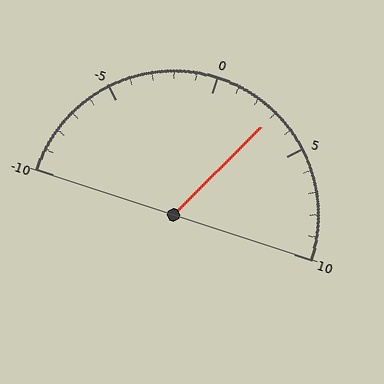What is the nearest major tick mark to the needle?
The nearest major tick mark is 5.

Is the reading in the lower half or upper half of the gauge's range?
The reading is in the upper half of the range (-10 to 10).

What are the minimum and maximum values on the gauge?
The gauge ranges from -10 to 10.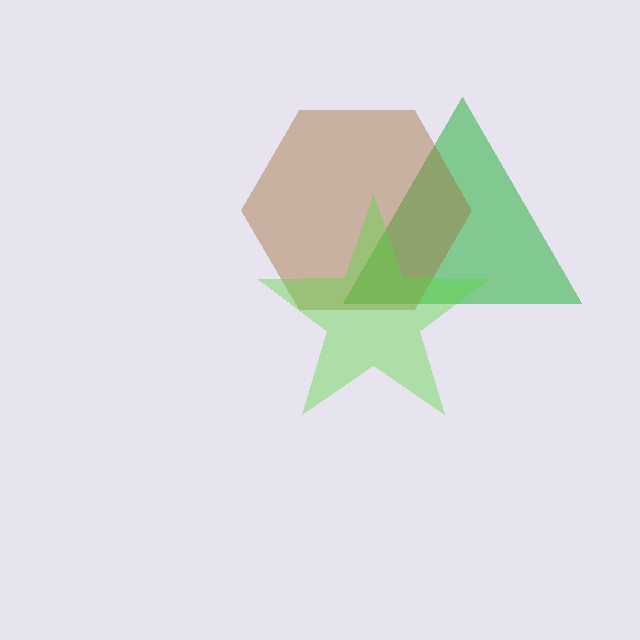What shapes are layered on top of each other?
The layered shapes are: a green triangle, a brown hexagon, a lime star.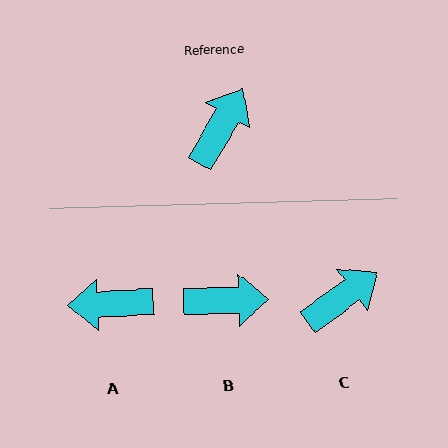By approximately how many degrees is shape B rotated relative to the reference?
Approximately 59 degrees clockwise.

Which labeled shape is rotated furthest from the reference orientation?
A, about 123 degrees away.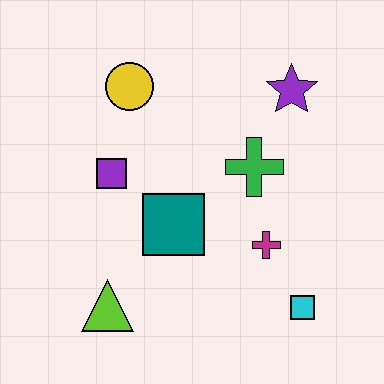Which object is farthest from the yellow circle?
The cyan square is farthest from the yellow circle.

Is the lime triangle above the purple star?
No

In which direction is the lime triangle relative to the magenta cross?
The lime triangle is to the left of the magenta cross.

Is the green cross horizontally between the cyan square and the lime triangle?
Yes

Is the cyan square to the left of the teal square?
No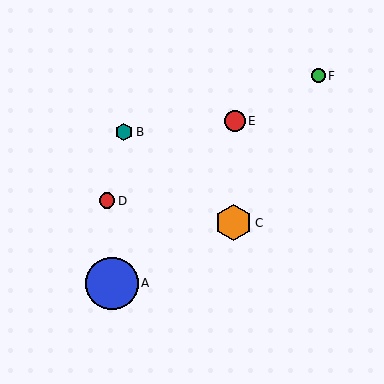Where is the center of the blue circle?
The center of the blue circle is at (112, 283).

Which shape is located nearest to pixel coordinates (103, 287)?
The blue circle (labeled A) at (112, 283) is nearest to that location.